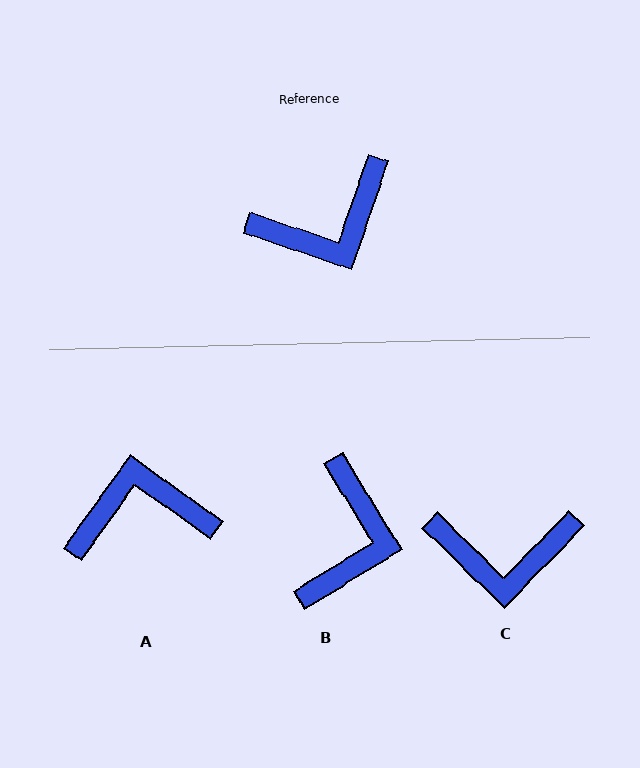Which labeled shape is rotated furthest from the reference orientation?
A, about 163 degrees away.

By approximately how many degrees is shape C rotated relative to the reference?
Approximately 26 degrees clockwise.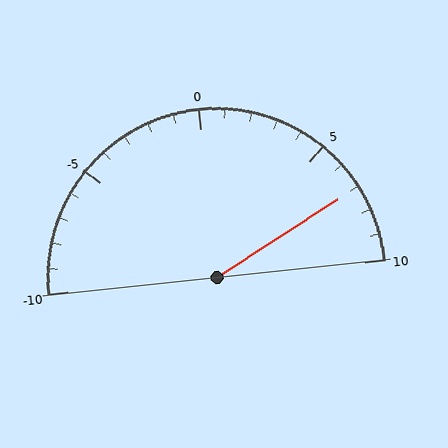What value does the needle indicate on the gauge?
The needle indicates approximately 7.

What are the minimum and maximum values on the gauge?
The gauge ranges from -10 to 10.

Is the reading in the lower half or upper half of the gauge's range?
The reading is in the upper half of the range (-10 to 10).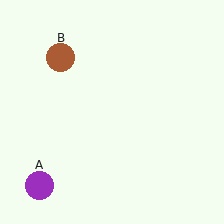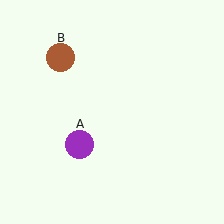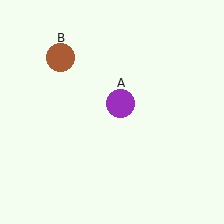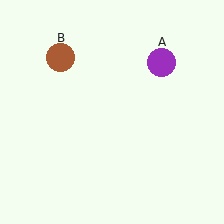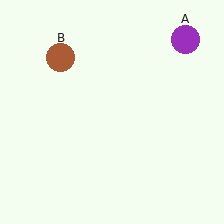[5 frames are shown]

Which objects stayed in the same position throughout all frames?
Brown circle (object B) remained stationary.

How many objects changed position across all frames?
1 object changed position: purple circle (object A).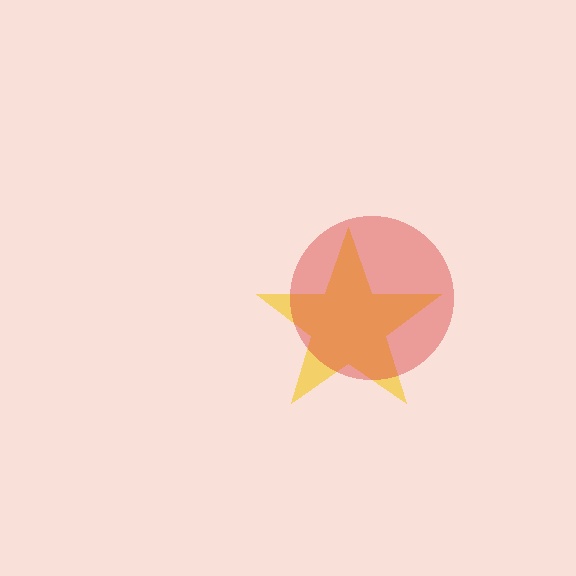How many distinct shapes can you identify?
There are 2 distinct shapes: a yellow star, a red circle.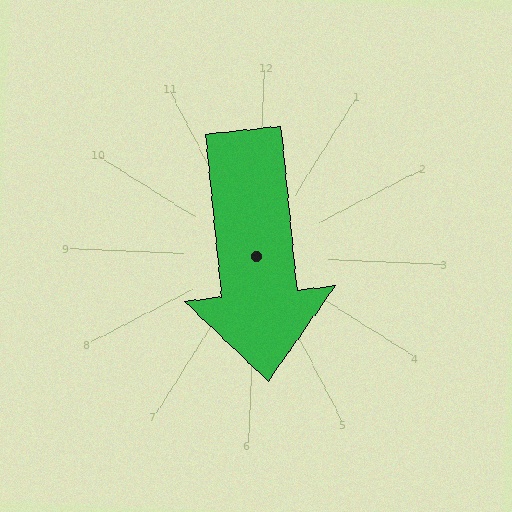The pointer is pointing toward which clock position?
Roughly 6 o'clock.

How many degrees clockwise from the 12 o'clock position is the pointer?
Approximately 172 degrees.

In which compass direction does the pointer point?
South.